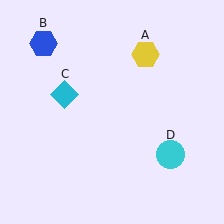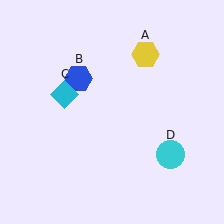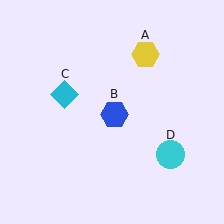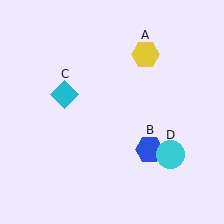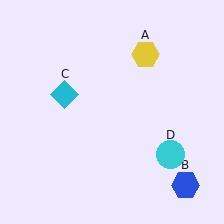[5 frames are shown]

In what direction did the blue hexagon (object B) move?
The blue hexagon (object B) moved down and to the right.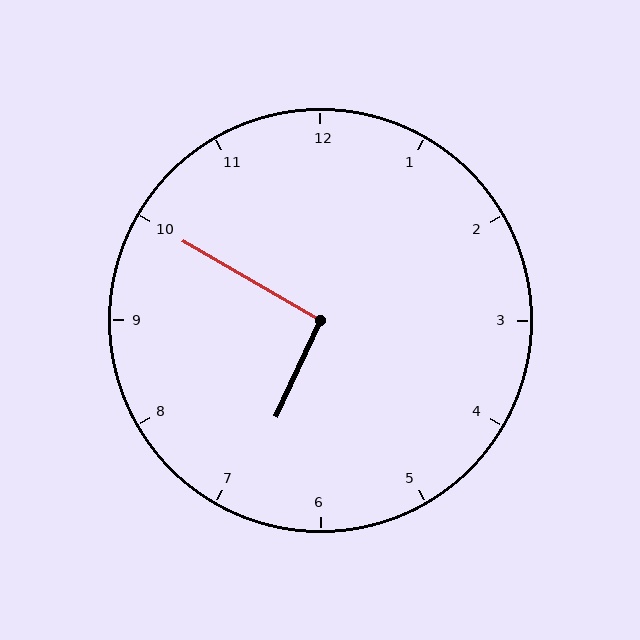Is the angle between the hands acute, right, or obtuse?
It is right.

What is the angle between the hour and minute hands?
Approximately 95 degrees.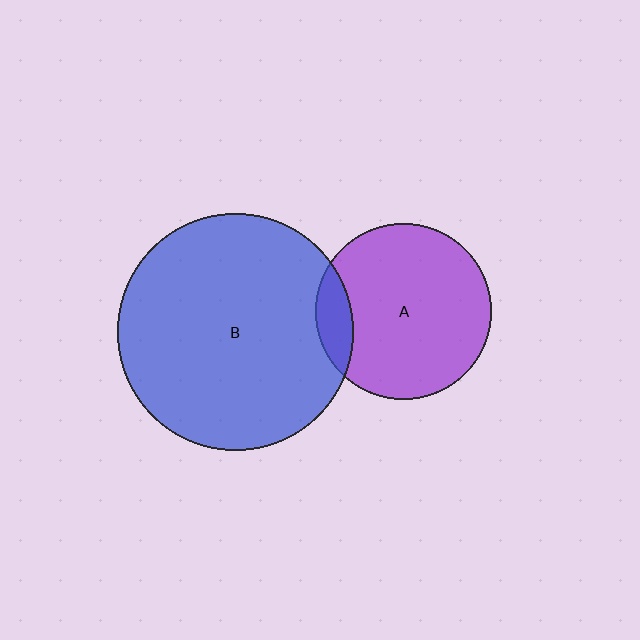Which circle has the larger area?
Circle B (blue).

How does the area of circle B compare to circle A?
Approximately 1.8 times.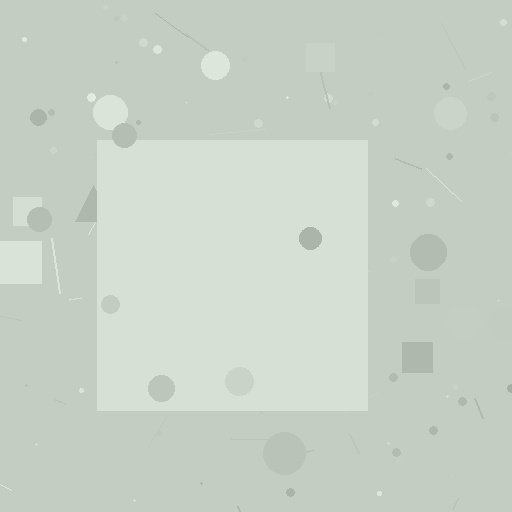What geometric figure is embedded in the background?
A square is embedded in the background.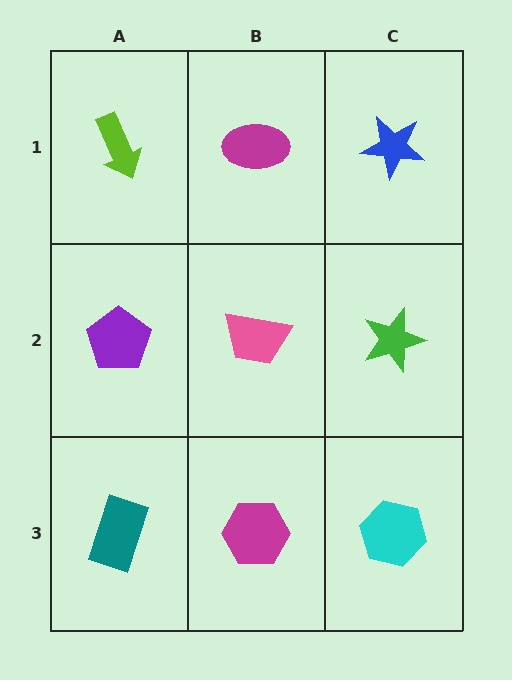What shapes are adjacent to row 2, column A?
A lime arrow (row 1, column A), a teal rectangle (row 3, column A), a pink trapezoid (row 2, column B).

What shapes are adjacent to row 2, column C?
A blue star (row 1, column C), a cyan hexagon (row 3, column C), a pink trapezoid (row 2, column B).